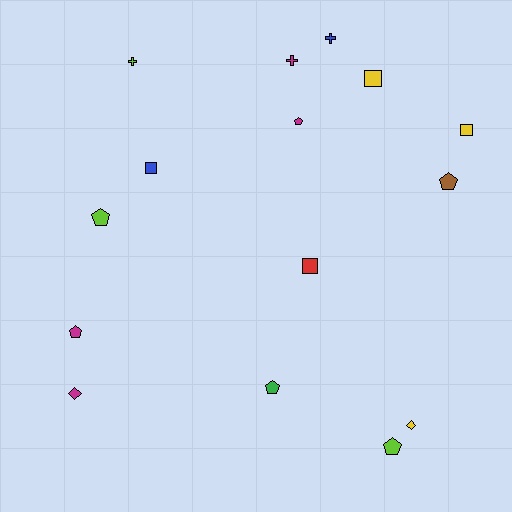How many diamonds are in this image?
There are 2 diamonds.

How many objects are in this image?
There are 15 objects.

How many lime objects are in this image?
There are 3 lime objects.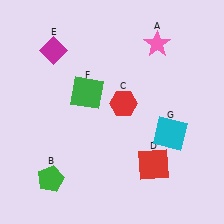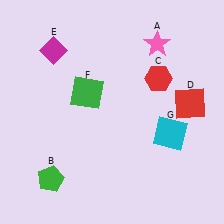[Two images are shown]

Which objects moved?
The objects that moved are: the red hexagon (C), the red square (D).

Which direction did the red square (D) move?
The red square (D) moved up.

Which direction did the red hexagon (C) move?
The red hexagon (C) moved right.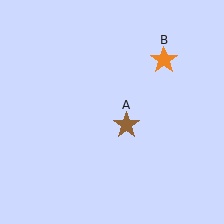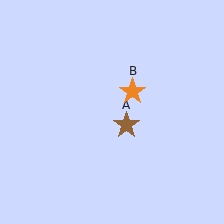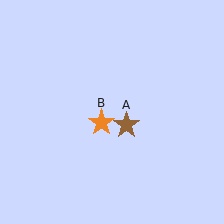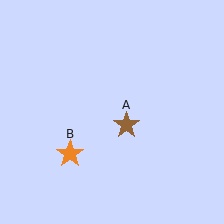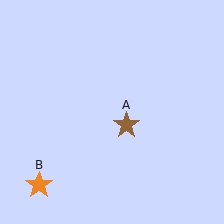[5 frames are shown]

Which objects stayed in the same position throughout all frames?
Brown star (object A) remained stationary.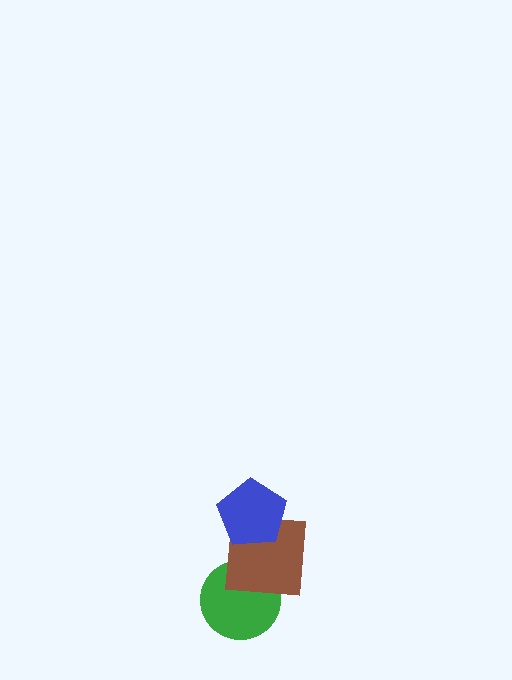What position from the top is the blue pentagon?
The blue pentagon is 1st from the top.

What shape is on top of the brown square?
The blue pentagon is on top of the brown square.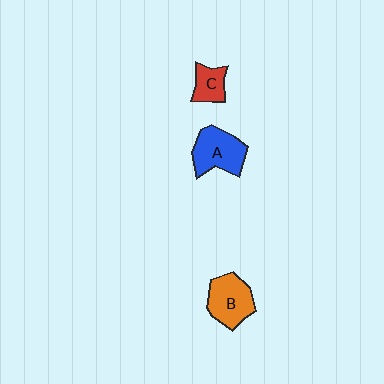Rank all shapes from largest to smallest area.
From largest to smallest: A (blue), B (orange), C (red).